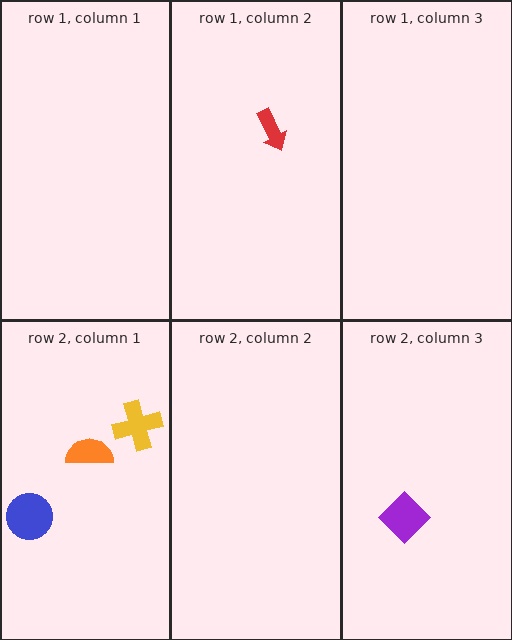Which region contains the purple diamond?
The row 2, column 3 region.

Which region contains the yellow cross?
The row 2, column 1 region.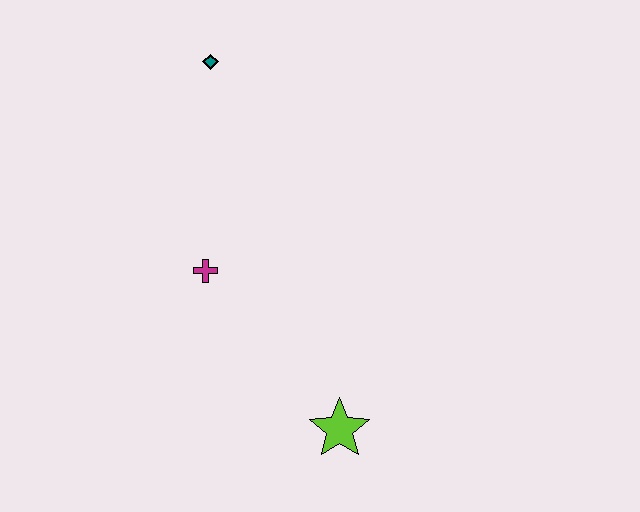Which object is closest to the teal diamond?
The magenta cross is closest to the teal diamond.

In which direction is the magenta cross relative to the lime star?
The magenta cross is above the lime star.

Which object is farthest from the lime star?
The teal diamond is farthest from the lime star.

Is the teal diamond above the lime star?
Yes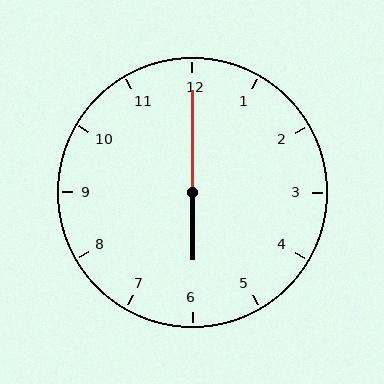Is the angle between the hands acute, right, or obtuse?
It is obtuse.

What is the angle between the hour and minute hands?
Approximately 180 degrees.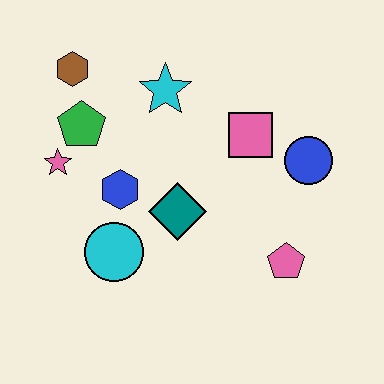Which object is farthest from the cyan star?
The pink pentagon is farthest from the cyan star.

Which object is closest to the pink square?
The blue circle is closest to the pink square.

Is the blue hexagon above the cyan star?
No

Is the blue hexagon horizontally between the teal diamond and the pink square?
No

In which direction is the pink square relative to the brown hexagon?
The pink square is to the right of the brown hexagon.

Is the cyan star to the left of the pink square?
Yes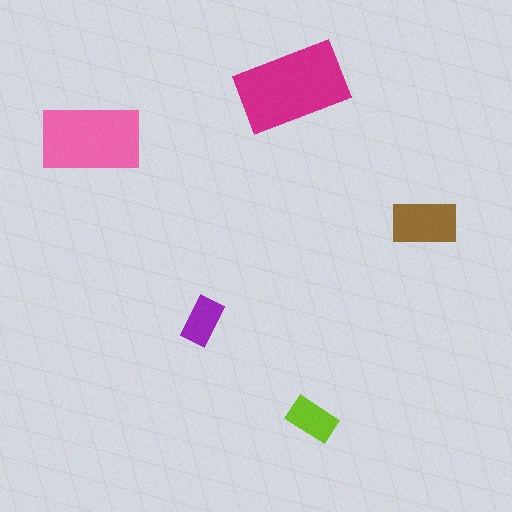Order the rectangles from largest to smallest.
the magenta one, the pink one, the brown one, the lime one, the purple one.